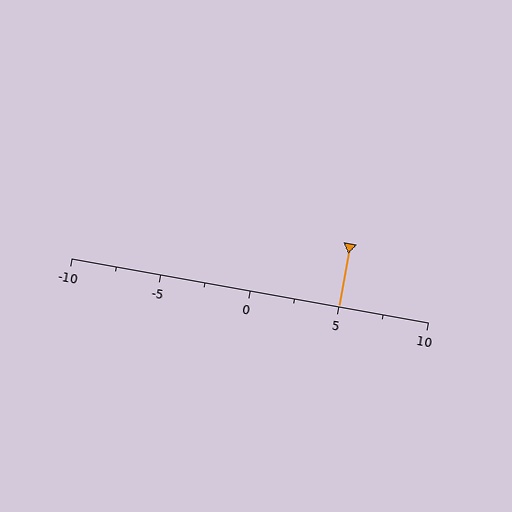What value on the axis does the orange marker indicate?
The marker indicates approximately 5.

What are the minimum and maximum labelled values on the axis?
The axis runs from -10 to 10.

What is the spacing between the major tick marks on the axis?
The major ticks are spaced 5 apart.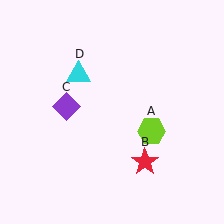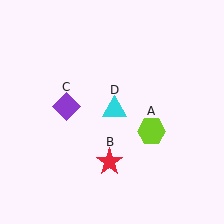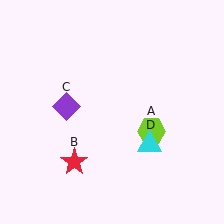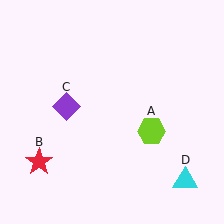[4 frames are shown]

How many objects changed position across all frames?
2 objects changed position: red star (object B), cyan triangle (object D).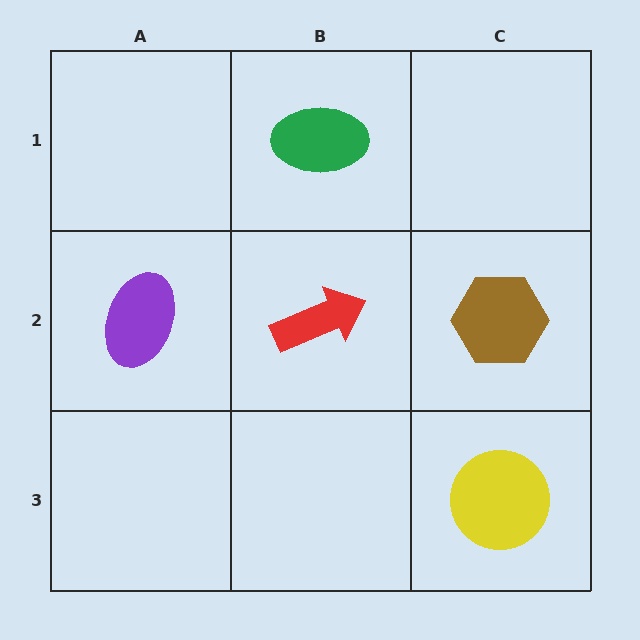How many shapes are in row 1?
1 shape.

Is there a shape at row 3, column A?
No, that cell is empty.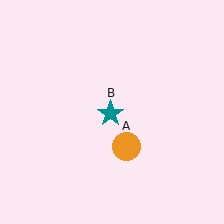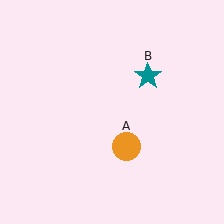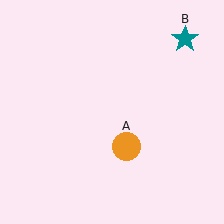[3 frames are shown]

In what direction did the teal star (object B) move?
The teal star (object B) moved up and to the right.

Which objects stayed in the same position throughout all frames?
Orange circle (object A) remained stationary.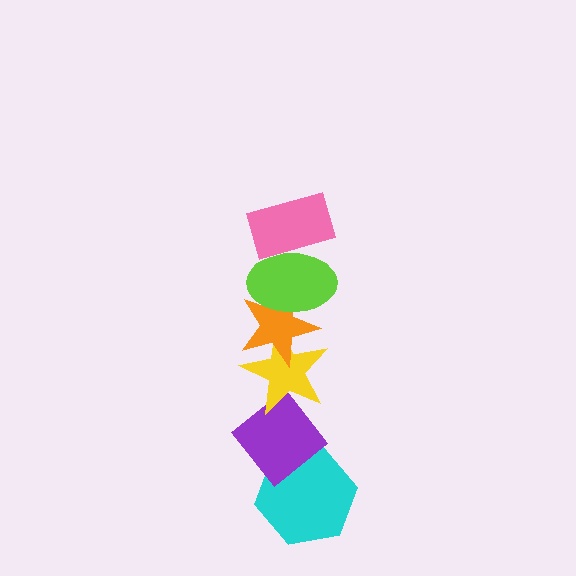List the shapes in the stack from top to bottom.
From top to bottom: the pink rectangle, the lime ellipse, the orange star, the yellow star, the purple diamond, the cyan hexagon.